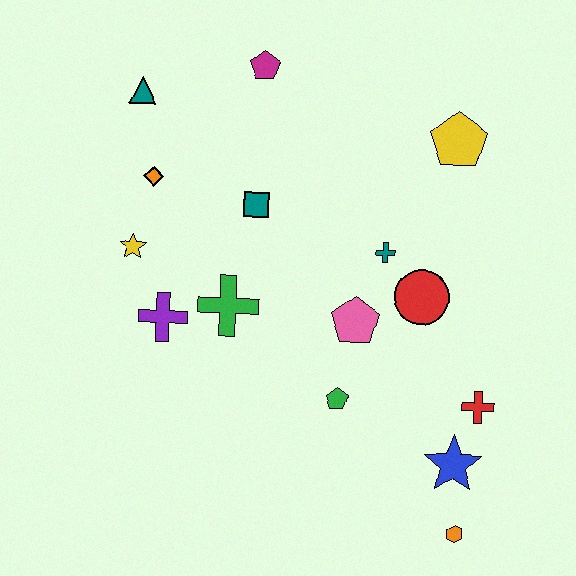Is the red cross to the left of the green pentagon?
No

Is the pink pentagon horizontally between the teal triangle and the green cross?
No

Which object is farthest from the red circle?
The teal triangle is farthest from the red circle.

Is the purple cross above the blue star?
Yes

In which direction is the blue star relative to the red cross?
The blue star is below the red cross.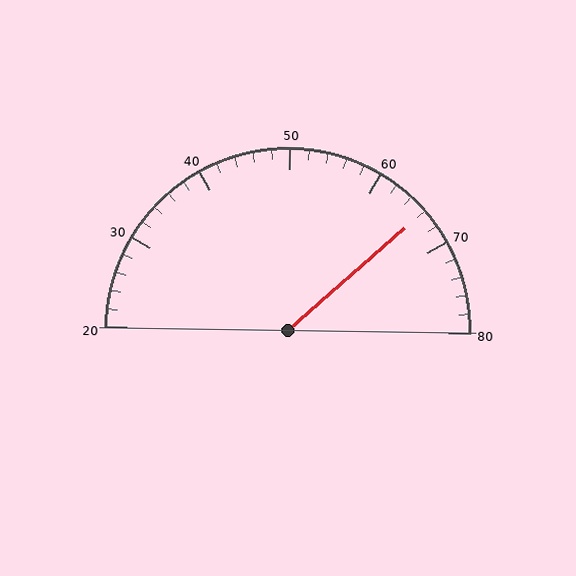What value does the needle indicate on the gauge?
The needle indicates approximately 66.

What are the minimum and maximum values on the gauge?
The gauge ranges from 20 to 80.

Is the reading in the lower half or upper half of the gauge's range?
The reading is in the upper half of the range (20 to 80).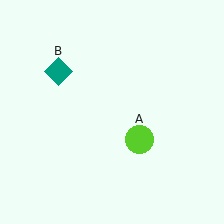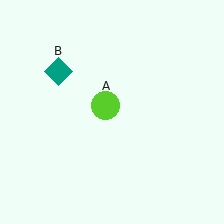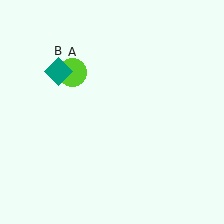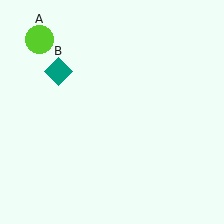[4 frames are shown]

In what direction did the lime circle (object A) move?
The lime circle (object A) moved up and to the left.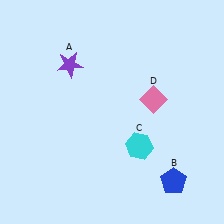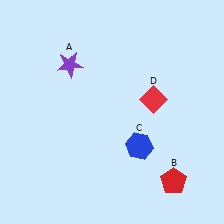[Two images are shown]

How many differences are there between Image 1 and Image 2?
There are 3 differences between the two images.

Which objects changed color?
B changed from blue to red. C changed from cyan to blue. D changed from pink to red.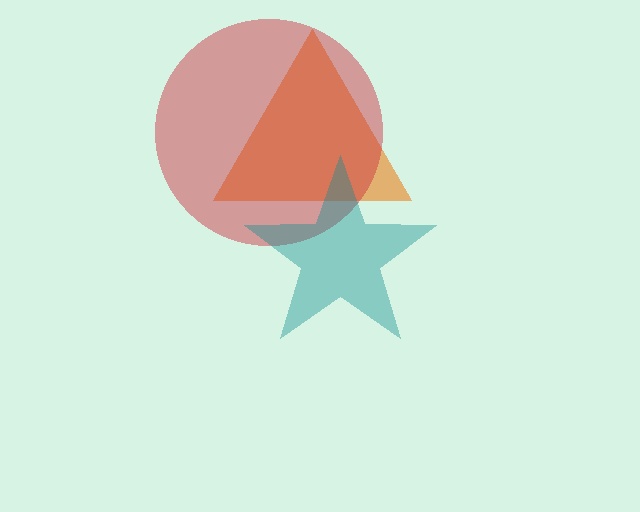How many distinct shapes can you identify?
There are 3 distinct shapes: an orange triangle, a red circle, a teal star.